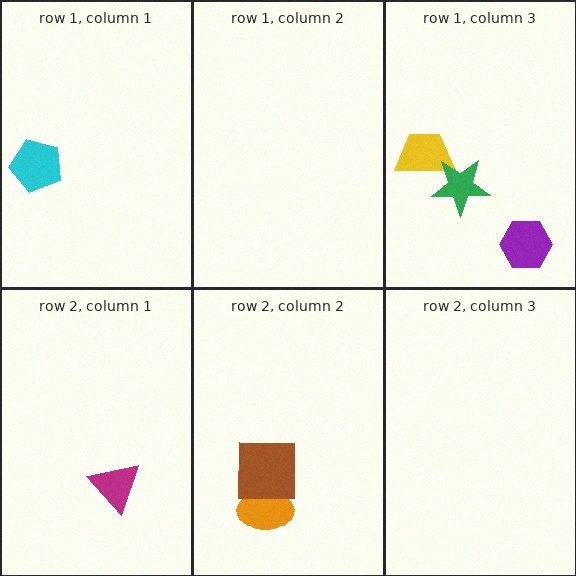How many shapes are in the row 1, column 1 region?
1.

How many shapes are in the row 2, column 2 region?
2.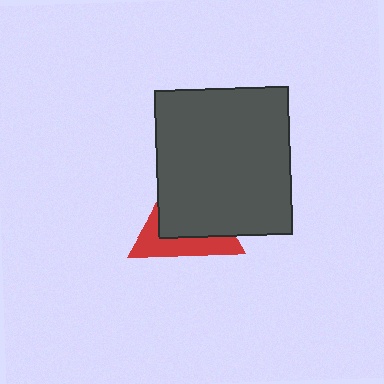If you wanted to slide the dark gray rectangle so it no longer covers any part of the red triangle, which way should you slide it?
Slide it toward the upper-right — that is the most direct way to separate the two shapes.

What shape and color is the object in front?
The object in front is a dark gray rectangle.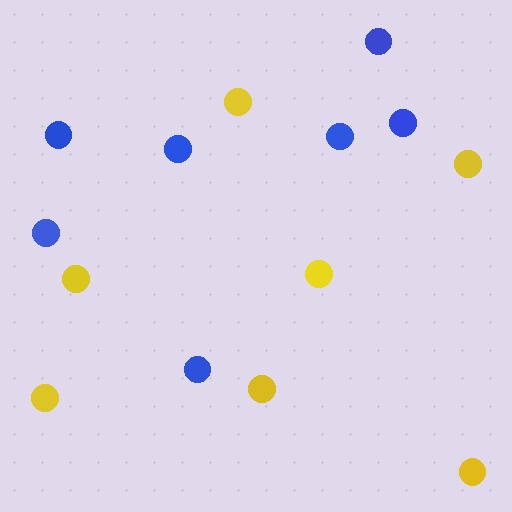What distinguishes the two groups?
There are 2 groups: one group of yellow circles (7) and one group of blue circles (7).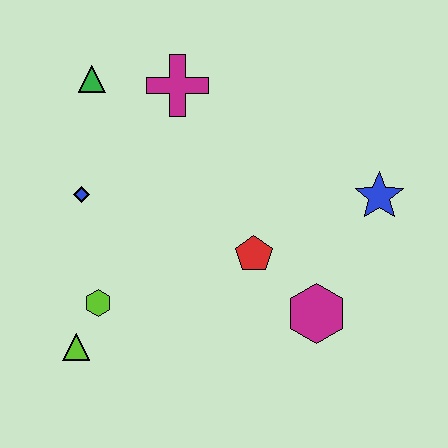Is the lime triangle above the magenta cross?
No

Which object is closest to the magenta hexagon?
The red pentagon is closest to the magenta hexagon.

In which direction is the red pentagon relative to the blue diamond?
The red pentagon is to the right of the blue diamond.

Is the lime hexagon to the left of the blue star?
Yes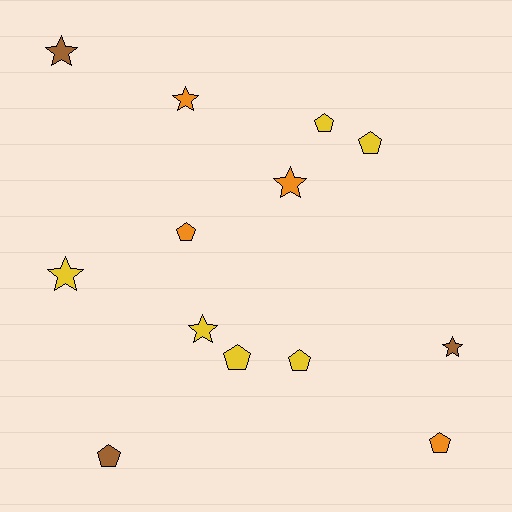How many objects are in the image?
There are 13 objects.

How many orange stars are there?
There are 2 orange stars.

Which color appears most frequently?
Yellow, with 6 objects.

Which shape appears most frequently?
Pentagon, with 7 objects.